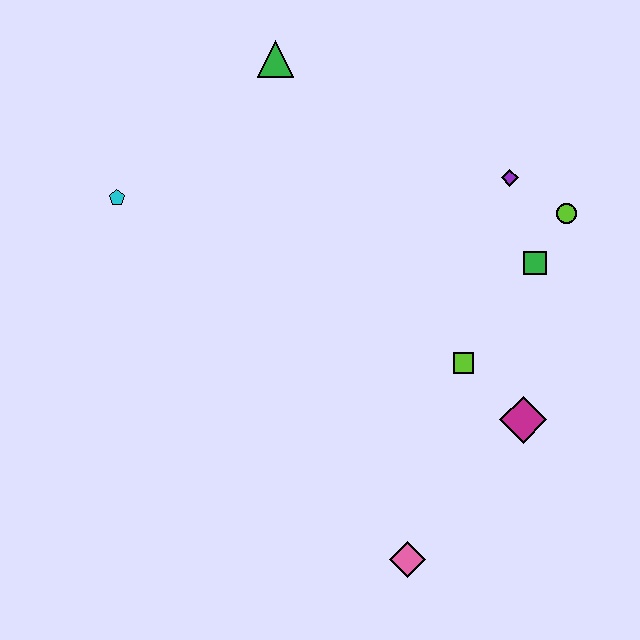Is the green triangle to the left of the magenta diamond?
Yes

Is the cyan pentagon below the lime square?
No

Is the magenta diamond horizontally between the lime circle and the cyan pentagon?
Yes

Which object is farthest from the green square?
The cyan pentagon is farthest from the green square.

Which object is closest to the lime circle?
The green square is closest to the lime circle.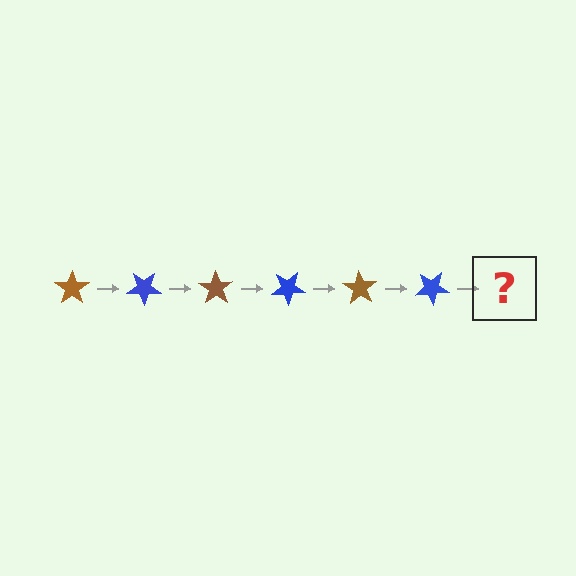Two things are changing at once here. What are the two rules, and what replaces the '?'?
The two rules are that it rotates 35 degrees each step and the color cycles through brown and blue. The '?' should be a brown star, rotated 210 degrees from the start.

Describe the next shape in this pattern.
It should be a brown star, rotated 210 degrees from the start.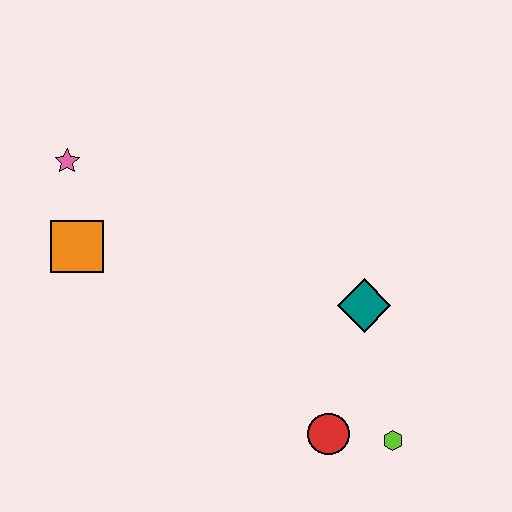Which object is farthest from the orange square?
The lime hexagon is farthest from the orange square.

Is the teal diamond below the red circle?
No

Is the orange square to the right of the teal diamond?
No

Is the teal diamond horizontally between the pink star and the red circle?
No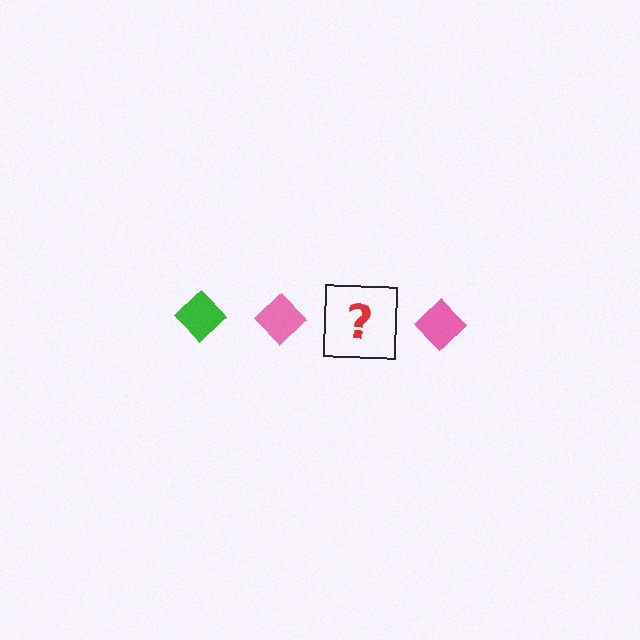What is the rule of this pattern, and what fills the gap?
The rule is that the pattern cycles through green, pink diamonds. The gap should be filled with a green diamond.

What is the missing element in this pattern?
The missing element is a green diamond.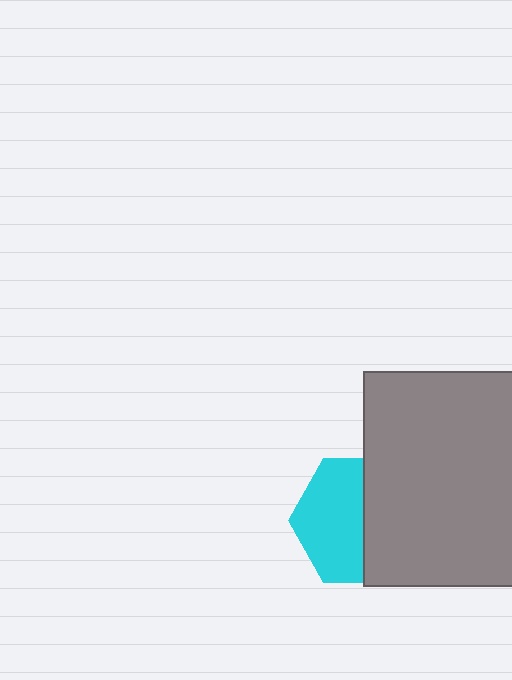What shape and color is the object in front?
The object in front is a gray rectangle.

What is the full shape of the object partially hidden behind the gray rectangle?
The partially hidden object is a cyan hexagon.